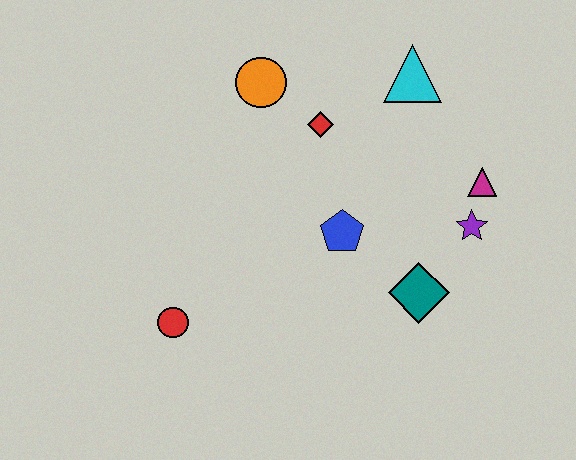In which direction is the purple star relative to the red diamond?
The purple star is to the right of the red diamond.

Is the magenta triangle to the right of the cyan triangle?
Yes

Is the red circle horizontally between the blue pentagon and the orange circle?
No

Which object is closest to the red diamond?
The orange circle is closest to the red diamond.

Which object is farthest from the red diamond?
The red circle is farthest from the red diamond.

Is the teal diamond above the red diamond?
No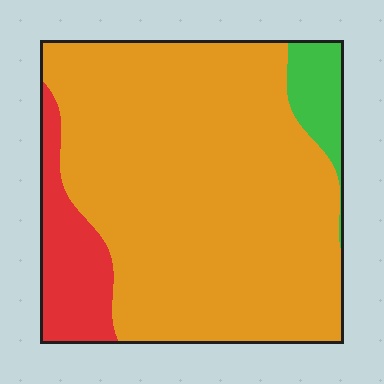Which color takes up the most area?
Orange, at roughly 80%.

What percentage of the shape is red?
Red covers around 15% of the shape.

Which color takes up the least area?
Green, at roughly 5%.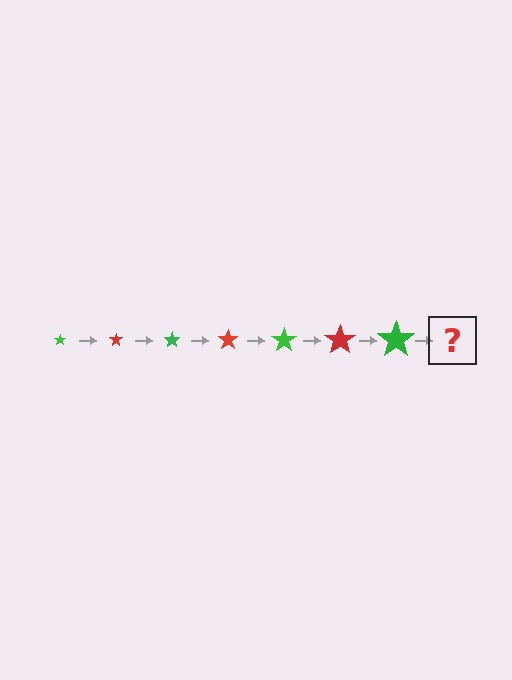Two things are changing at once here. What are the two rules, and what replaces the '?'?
The two rules are that the star grows larger each step and the color cycles through green and red. The '?' should be a red star, larger than the previous one.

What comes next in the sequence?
The next element should be a red star, larger than the previous one.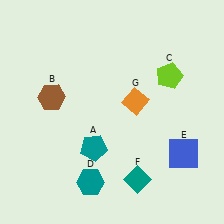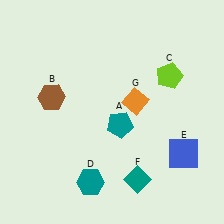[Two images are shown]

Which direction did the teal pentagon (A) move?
The teal pentagon (A) moved right.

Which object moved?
The teal pentagon (A) moved right.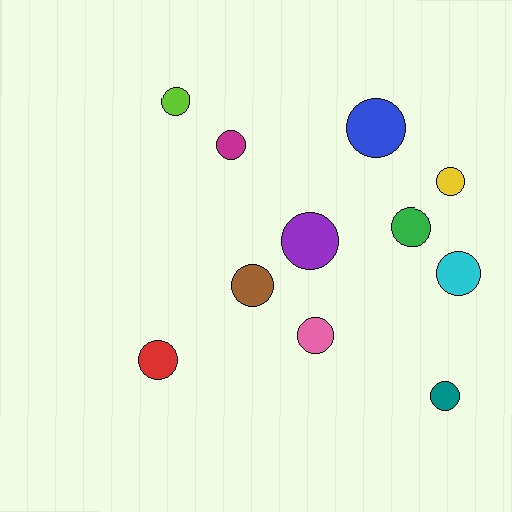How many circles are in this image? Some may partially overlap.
There are 11 circles.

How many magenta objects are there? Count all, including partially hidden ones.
There is 1 magenta object.